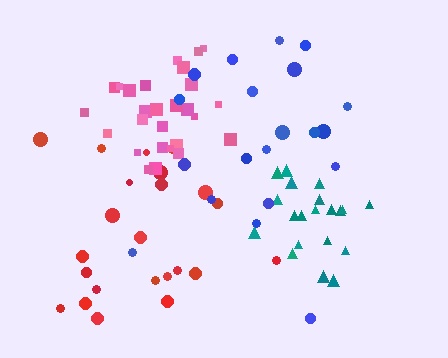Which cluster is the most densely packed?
Teal.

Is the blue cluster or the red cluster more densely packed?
Red.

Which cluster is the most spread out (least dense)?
Blue.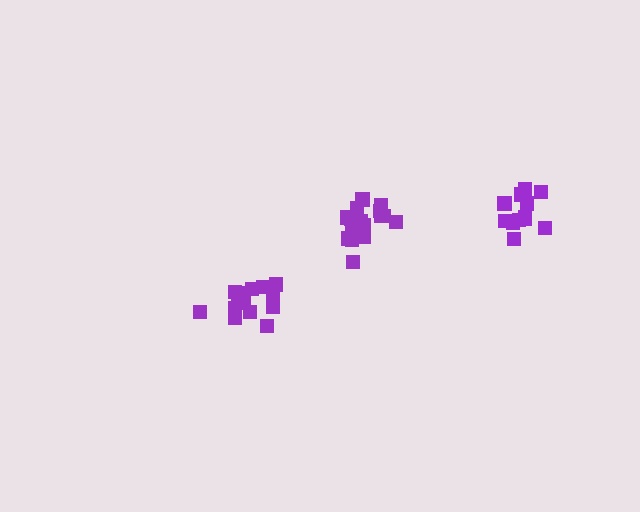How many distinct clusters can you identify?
There are 3 distinct clusters.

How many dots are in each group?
Group 1: 14 dots, Group 2: 16 dots, Group 3: 14 dots (44 total).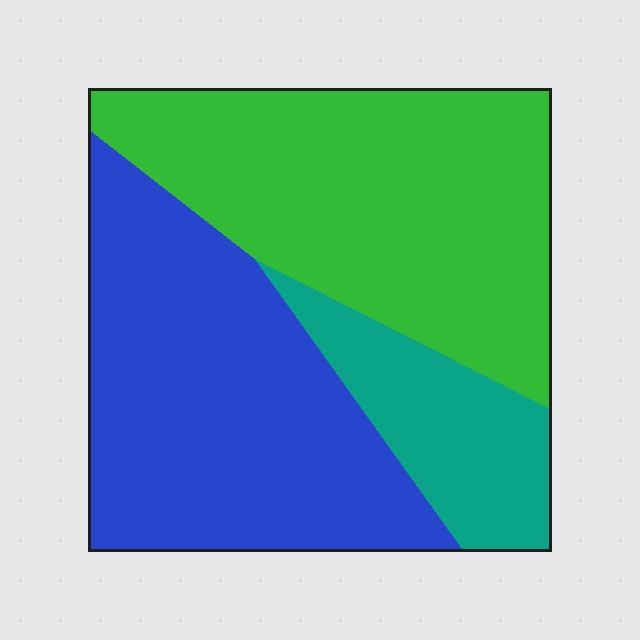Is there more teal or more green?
Green.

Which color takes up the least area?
Teal, at roughly 15%.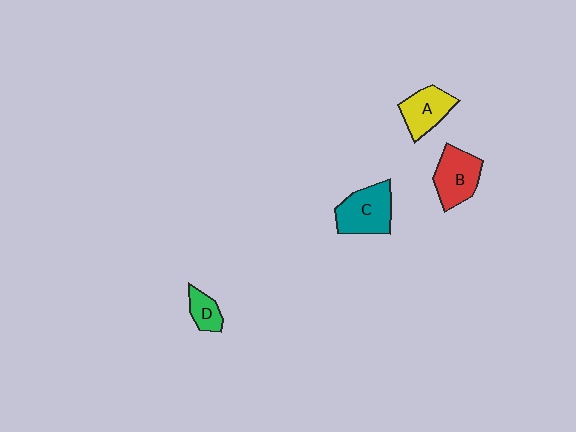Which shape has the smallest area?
Shape D (green).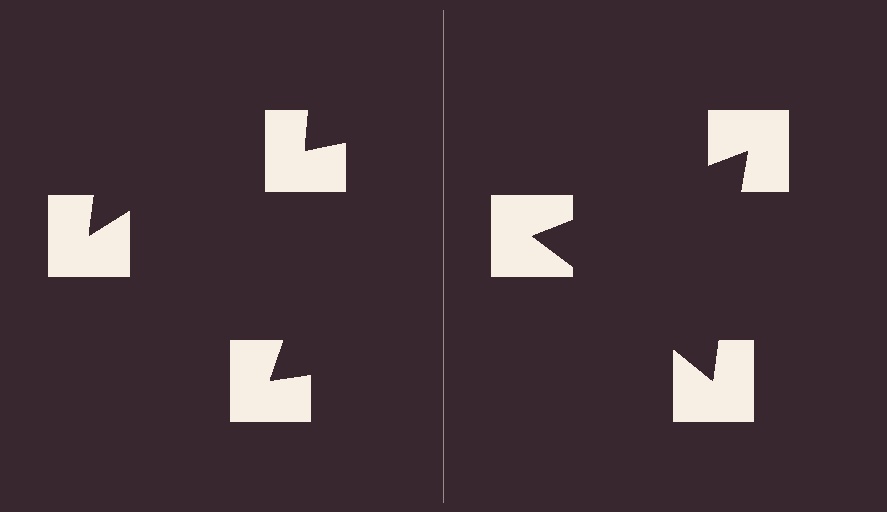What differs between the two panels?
The notched squares are positioned identically on both sides; only the wedge orientations differ. On the right they align to a triangle; on the left they are misaligned.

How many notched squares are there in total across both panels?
6 — 3 on each side.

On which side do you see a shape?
An illusory triangle appears on the right side. On the left side the wedge cuts are rotated, so no coherent shape forms.